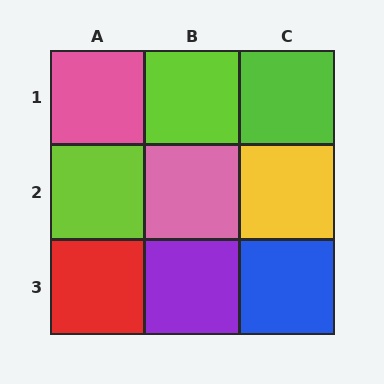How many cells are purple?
1 cell is purple.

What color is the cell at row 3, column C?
Blue.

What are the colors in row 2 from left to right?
Lime, pink, yellow.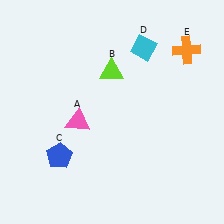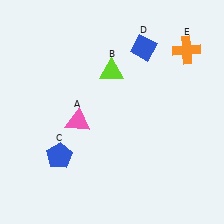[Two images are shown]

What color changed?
The diamond (D) changed from cyan in Image 1 to blue in Image 2.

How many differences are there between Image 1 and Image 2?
There is 1 difference between the two images.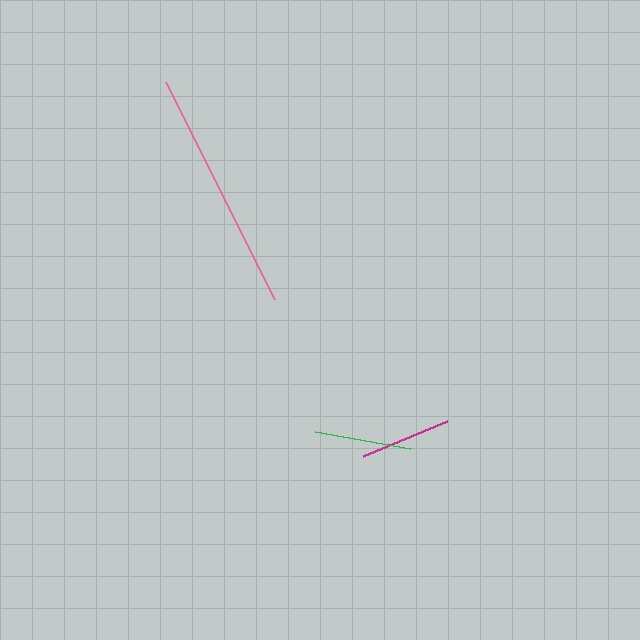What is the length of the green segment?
The green segment is approximately 96 pixels long.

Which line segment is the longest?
The pink line is the longest at approximately 243 pixels.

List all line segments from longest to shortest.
From longest to shortest: pink, green, magenta.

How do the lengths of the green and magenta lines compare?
The green and magenta lines are approximately the same length.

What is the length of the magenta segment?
The magenta segment is approximately 90 pixels long.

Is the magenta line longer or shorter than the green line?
The green line is longer than the magenta line.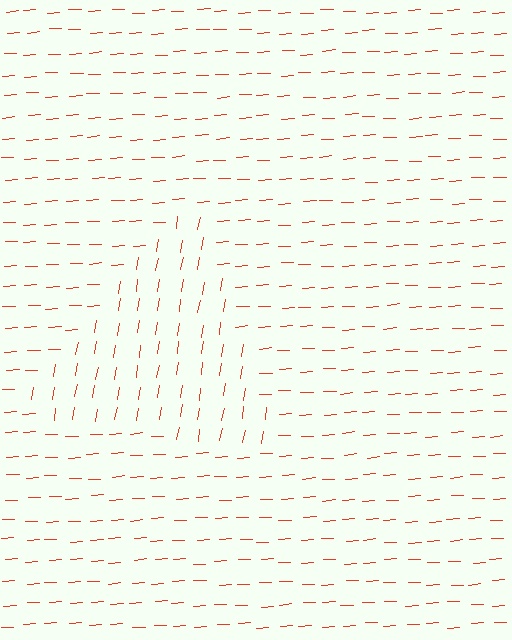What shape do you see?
I see a triangle.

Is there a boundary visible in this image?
Yes, there is a texture boundary formed by a change in line orientation.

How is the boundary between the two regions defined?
The boundary is defined purely by a change in line orientation (approximately 77 degrees difference). All lines are the same color and thickness.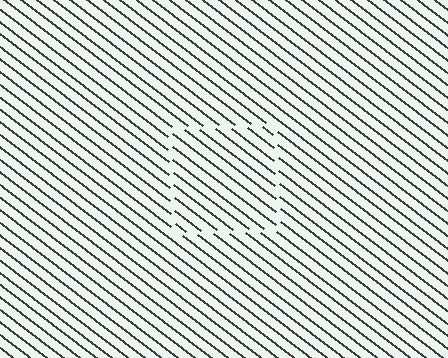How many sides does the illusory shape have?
4 sides — the line-ends trace a square.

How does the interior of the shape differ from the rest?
The interior of the shape contains the same grating, shifted by half a period — the contour is defined by the phase discontinuity where line-ends from the inner and outer gratings abut.